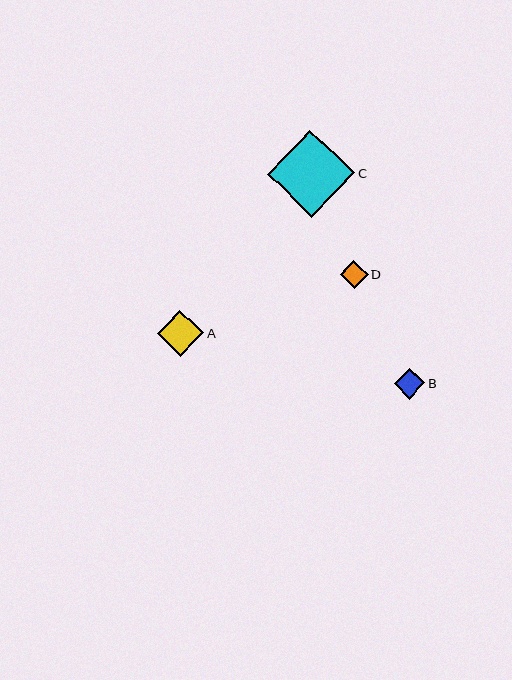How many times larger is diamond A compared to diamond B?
Diamond A is approximately 1.5 times the size of diamond B.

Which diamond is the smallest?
Diamond D is the smallest with a size of approximately 28 pixels.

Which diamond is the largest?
Diamond C is the largest with a size of approximately 88 pixels.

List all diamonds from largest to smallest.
From largest to smallest: C, A, B, D.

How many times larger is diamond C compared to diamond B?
Diamond C is approximately 2.8 times the size of diamond B.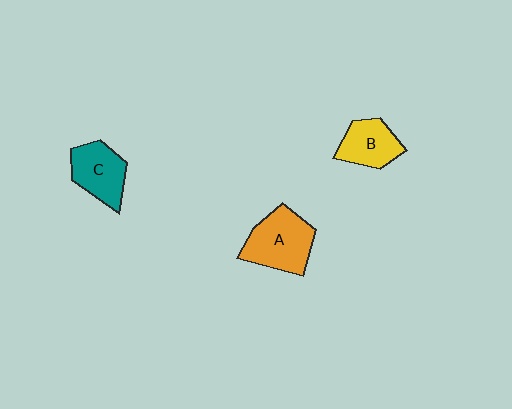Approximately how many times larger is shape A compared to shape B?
Approximately 1.4 times.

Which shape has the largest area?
Shape A (orange).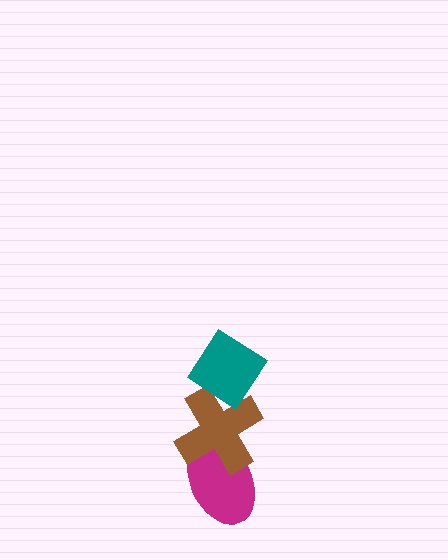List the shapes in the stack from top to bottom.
From top to bottom: the teal diamond, the brown cross, the magenta ellipse.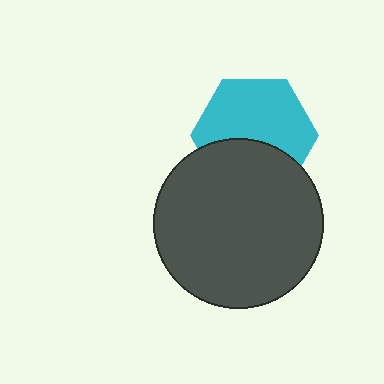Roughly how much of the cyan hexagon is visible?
About half of it is visible (roughly 62%).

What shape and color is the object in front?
The object in front is a dark gray circle.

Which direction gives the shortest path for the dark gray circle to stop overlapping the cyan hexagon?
Moving down gives the shortest separation.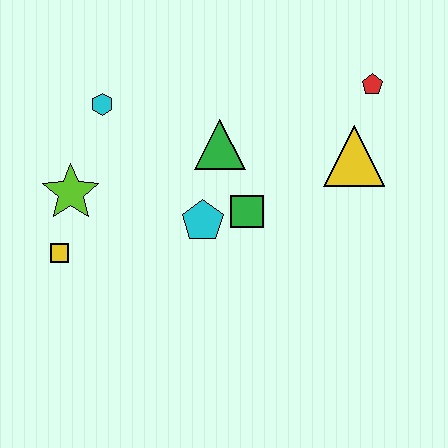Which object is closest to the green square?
The cyan pentagon is closest to the green square.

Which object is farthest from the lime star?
The red pentagon is farthest from the lime star.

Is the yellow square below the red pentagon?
Yes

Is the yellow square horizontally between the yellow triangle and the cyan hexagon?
No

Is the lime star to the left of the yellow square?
No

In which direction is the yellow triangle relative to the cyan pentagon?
The yellow triangle is to the right of the cyan pentagon.